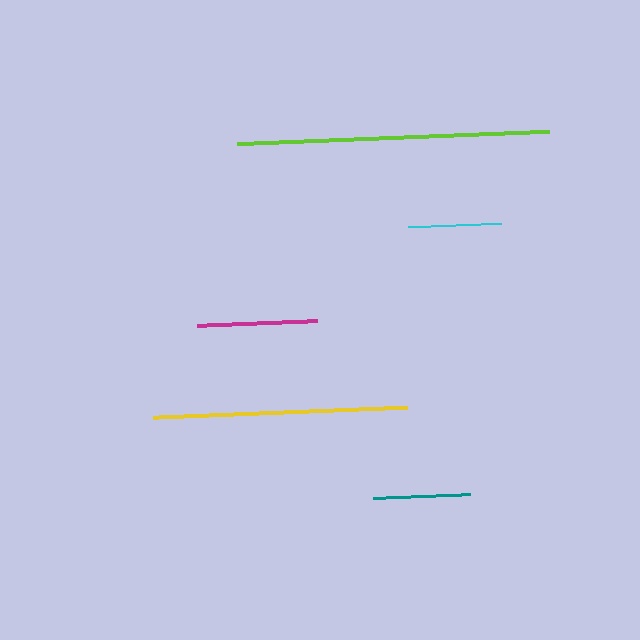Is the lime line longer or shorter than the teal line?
The lime line is longer than the teal line.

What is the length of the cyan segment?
The cyan segment is approximately 93 pixels long.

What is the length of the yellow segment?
The yellow segment is approximately 254 pixels long.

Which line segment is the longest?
The lime line is the longest at approximately 312 pixels.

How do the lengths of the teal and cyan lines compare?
The teal and cyan lines are approximately the same length.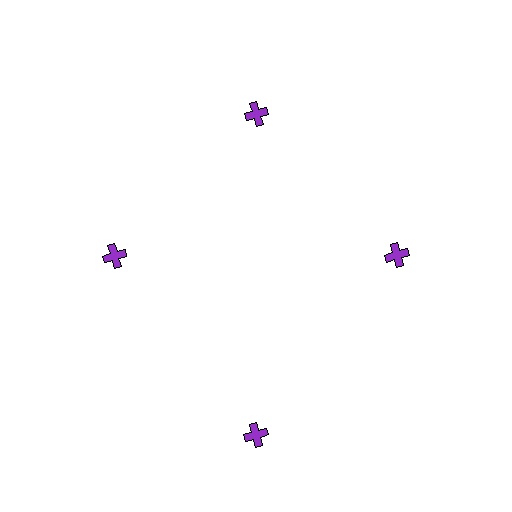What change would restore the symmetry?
The symmetry would be restored by moving it inward, back onto the ring so that all 4 crosses sit at equal angles and equal distance from the center.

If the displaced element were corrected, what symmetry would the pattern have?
It would have 4-fold rotational symmetry — the pattern would map onto itself every 90 degrees.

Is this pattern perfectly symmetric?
No. The 4 purple crosses are arranged in a ring, but one element near the 6 o'clock position is pushed outward from the center, breaking the 4-fold rotational symmetry.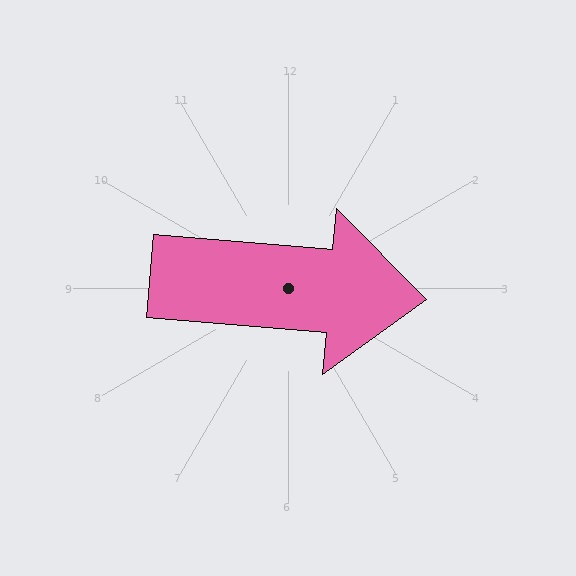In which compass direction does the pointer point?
East.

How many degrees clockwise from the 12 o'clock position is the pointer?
Approximately 95 degrees.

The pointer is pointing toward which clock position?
Roughly 3 o'clock.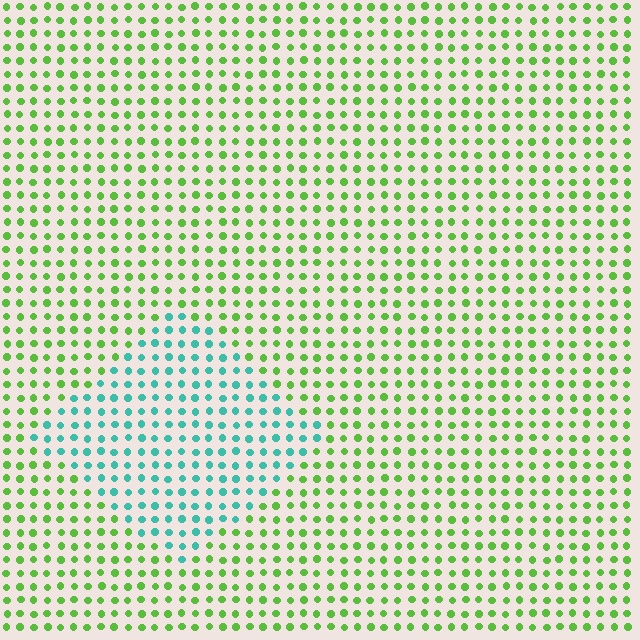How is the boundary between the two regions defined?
The boundary is defined purely by a slight shift in hue (about 64 degrees). Spacing, size, and orientation are identical on both sides.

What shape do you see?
I see a diamond.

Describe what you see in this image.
The image is filled with small lime elements in a uniform arrangement. A diamond-shaped region is visible where the elements are tinted to a slightly different hue, forming a subtle color boundary.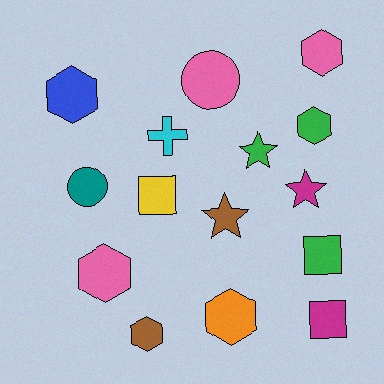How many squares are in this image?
There are 3 squares.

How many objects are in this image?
There are 15 objects.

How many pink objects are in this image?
There are 3 pink objects.